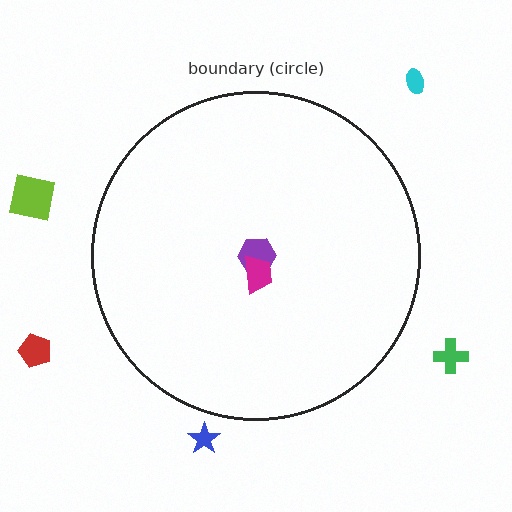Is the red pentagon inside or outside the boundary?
Outside.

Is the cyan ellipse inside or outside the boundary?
Outside.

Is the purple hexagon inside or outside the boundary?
Inside.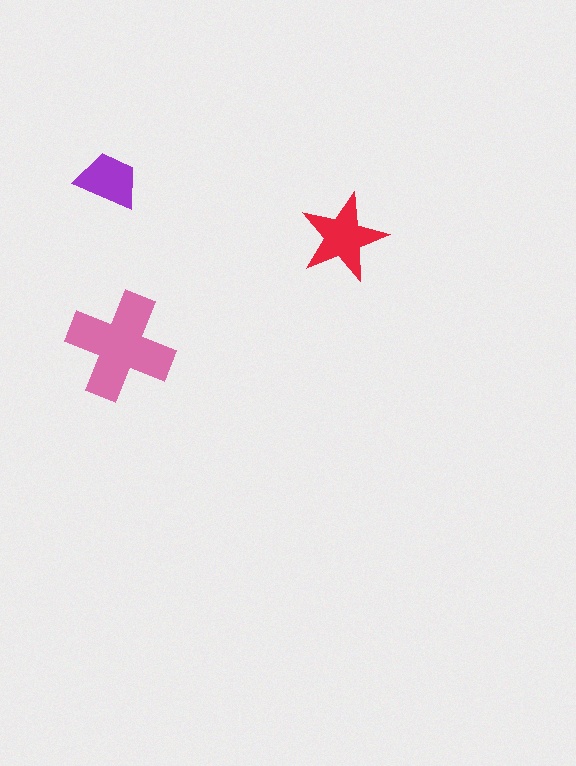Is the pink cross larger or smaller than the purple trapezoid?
Larger.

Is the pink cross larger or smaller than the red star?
Larger.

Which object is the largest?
The pink cross.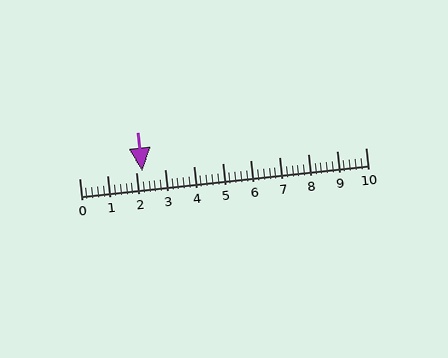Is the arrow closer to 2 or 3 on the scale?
The arrow is closer to 2.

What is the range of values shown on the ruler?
The ruler shows values from 0 to 10.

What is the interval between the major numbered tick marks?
The major tick marks are spaced 1 units apart.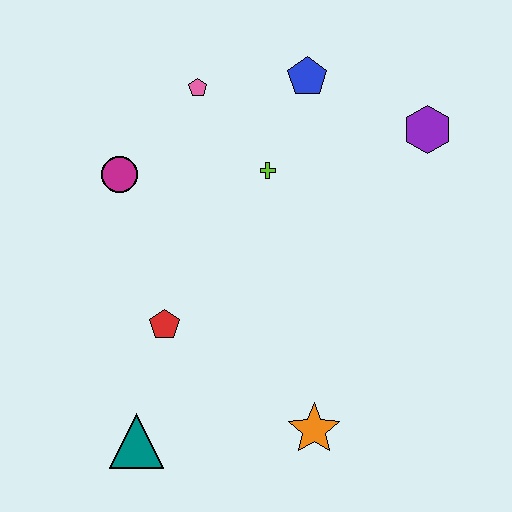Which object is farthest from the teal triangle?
The purple hexagon is farthest from the teal triangle.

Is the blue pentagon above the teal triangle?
Yes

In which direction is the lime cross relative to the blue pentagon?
The lime cross is below the blue pentagon.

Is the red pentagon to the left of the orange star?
Yes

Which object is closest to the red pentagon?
The teal triangle is closest to the red pentagon.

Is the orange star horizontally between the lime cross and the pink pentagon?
No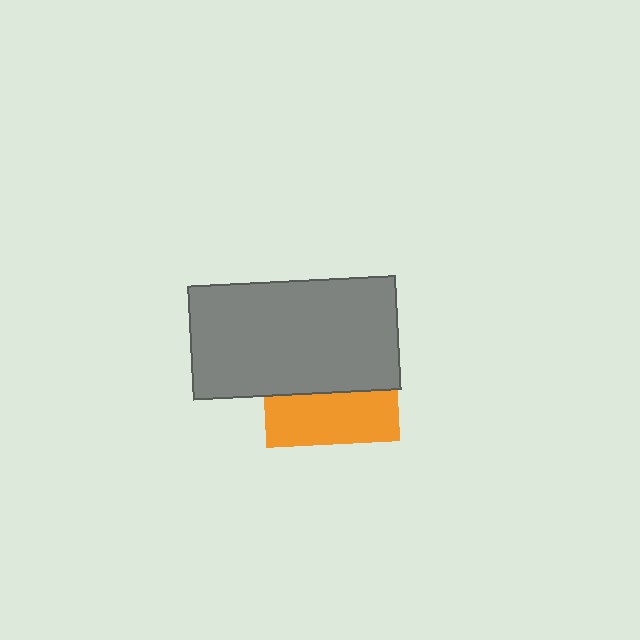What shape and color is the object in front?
The object in front is a gray rectangle.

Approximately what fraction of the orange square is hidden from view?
Roughly 61% of the orange square is hidden behind the gray rectangle.